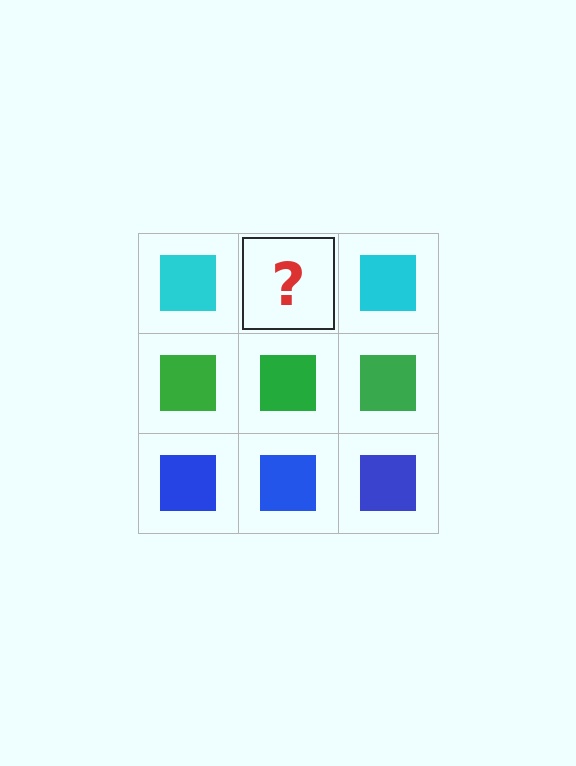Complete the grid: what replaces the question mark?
The question mark should be replaced with a cyan square.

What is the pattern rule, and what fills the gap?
The rule is that each row has a consistent color. The gap should be filled with a cyan square.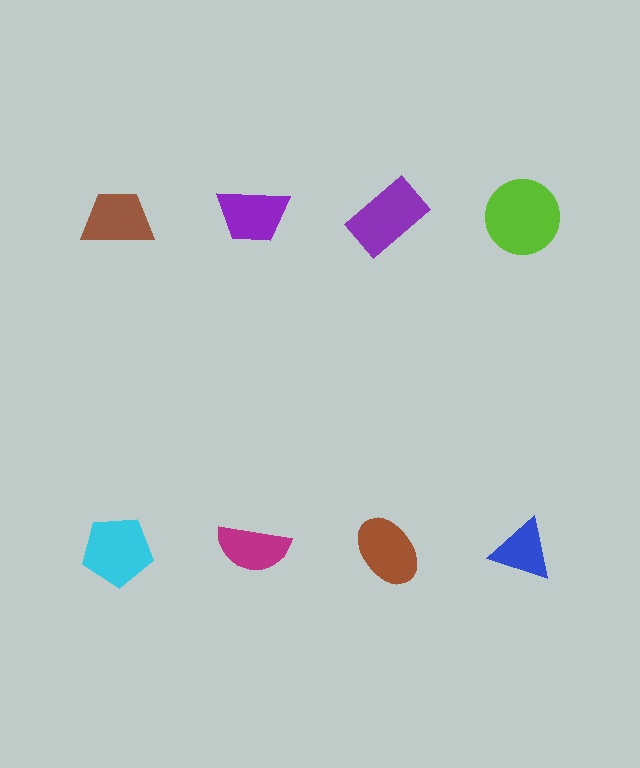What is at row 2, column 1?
A cyan pentagon.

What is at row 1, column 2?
A purple trapezoid.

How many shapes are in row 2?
4 shapes.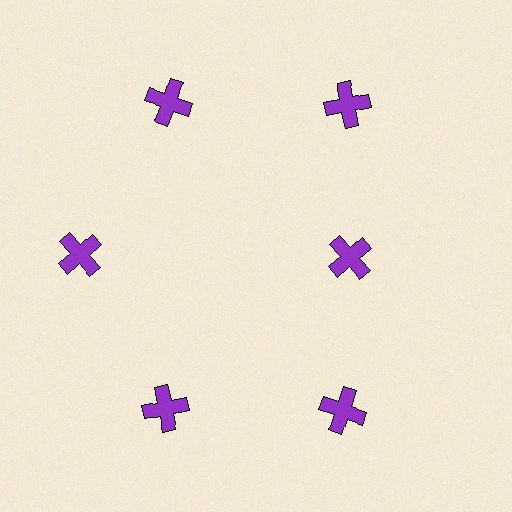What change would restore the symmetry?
The symmetry would be restored by moving it outward, back onto the ring so that all 6 crosses sit at equal angles and equal distance from the center.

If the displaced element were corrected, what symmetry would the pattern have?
It would have 6-fold rotational symmetry — the pattern would map onto itself every 60 degrees.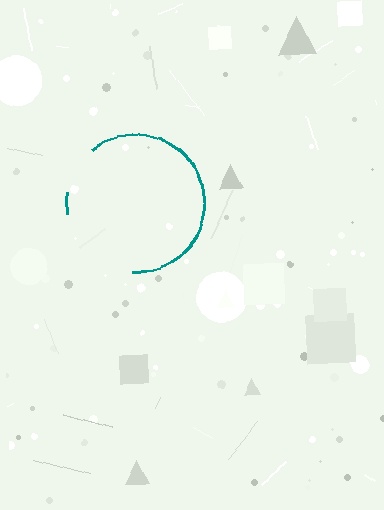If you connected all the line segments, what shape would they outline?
They would outline a circle.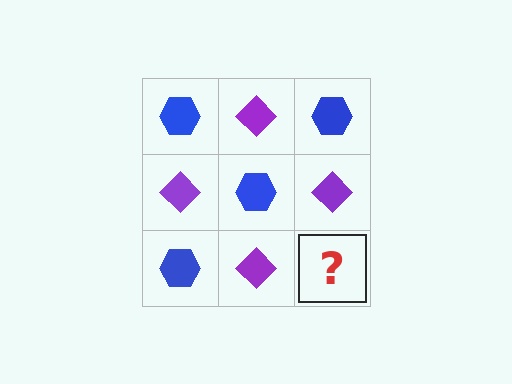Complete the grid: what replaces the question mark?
The question mark should be replaced with a blue hexagon.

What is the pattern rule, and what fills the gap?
The rule is that it alternates blue hexagon and purple diamond in a checkerboard pattern. The gap should be filled with a blue hexagon.